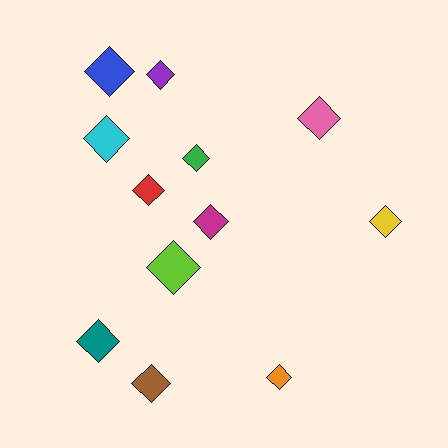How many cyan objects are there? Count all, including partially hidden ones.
There is 1 cyan object.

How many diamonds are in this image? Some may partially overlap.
There are 12 diamonds.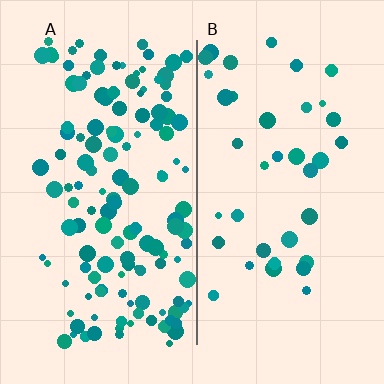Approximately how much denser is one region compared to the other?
Approximately 3.6× — region A over region B.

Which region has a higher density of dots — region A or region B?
A (the left).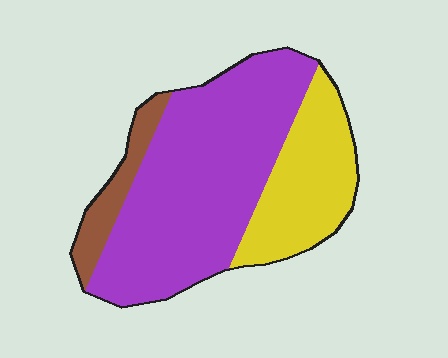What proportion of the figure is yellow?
Yellow covers roughly 25% of the figure.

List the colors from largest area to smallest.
From largest to smallest: purple, yellow, brown.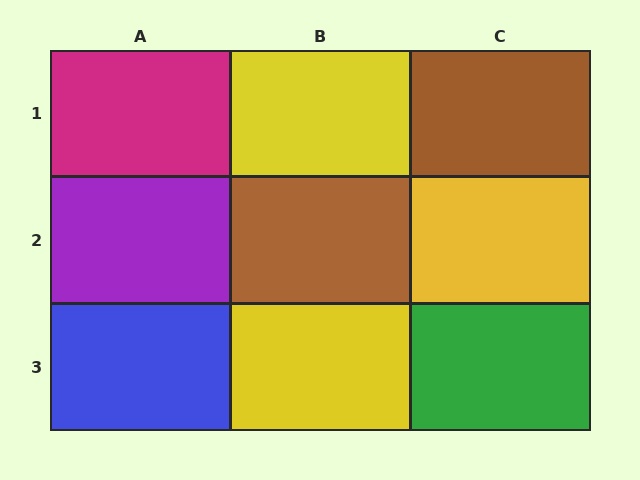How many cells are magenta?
1 cell is magenta.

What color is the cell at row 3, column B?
Yellow.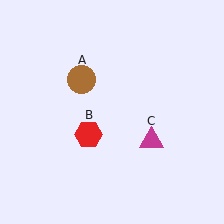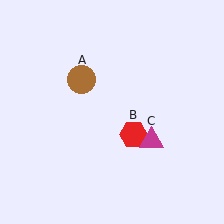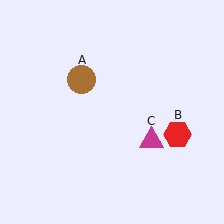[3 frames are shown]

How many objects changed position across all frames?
1 object changed position: red hexagon (object B).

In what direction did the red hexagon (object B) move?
The red hexagon (object B) moved right.